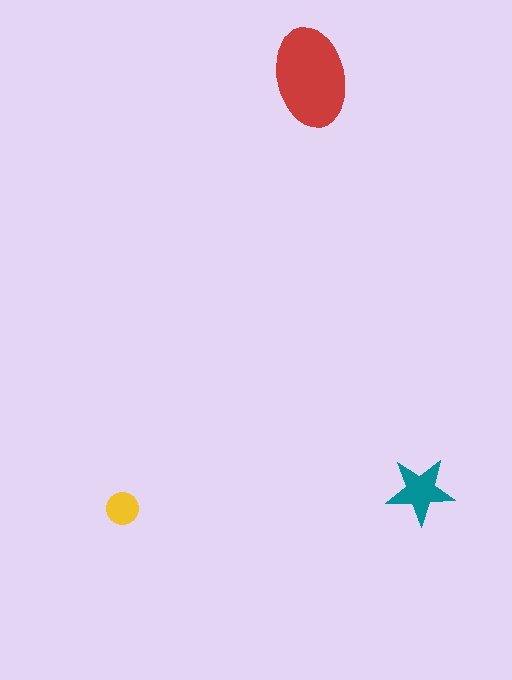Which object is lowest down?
The yellow circle is bottommost.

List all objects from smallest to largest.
The yellow circle, the teal star, the red ellipse.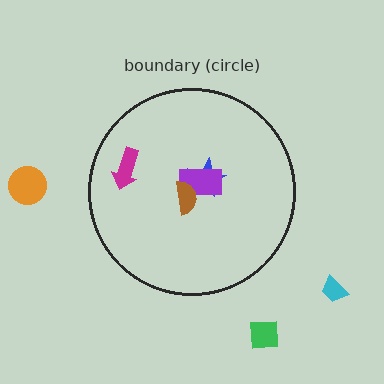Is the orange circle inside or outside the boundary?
Outside.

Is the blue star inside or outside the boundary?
Inside.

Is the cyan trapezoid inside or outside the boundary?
Outside.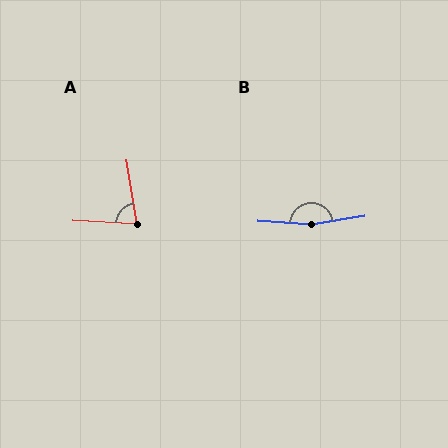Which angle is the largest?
B, at approximately 167 degrees.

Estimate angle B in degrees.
Approximately 167 degrees.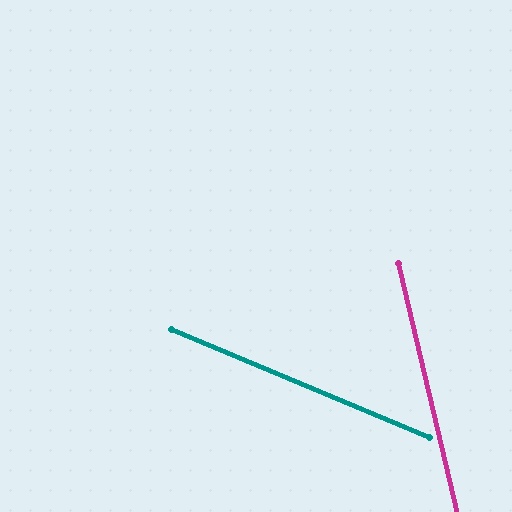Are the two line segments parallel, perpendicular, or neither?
Neither parallel nor perpendicular — they differ by about 54°.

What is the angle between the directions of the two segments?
Approximately 54 degrees.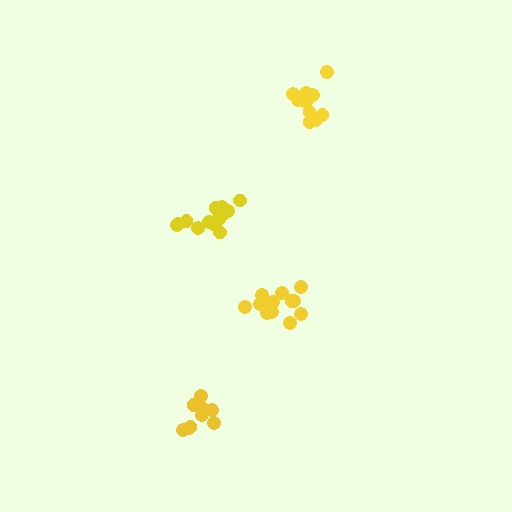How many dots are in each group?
Group 1: 10 dots, Group 2: 12 dots, Group 3: 14 dots, Group 4: 9 dots (45 total).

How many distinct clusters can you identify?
There are 4 distinct clusters.